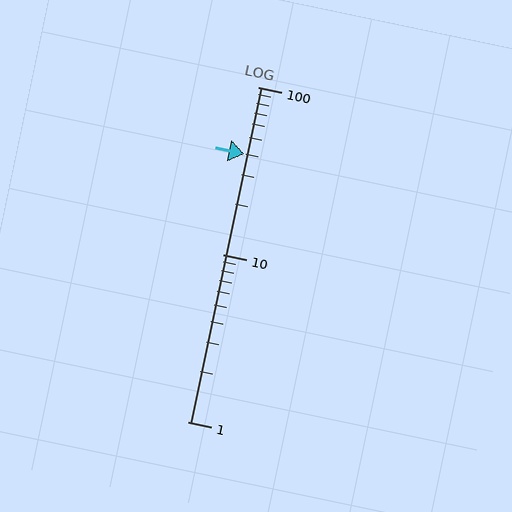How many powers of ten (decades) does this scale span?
The scale spans 2 decades, from 1 to 100.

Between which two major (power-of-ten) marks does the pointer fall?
The pointer is between 10 and 100.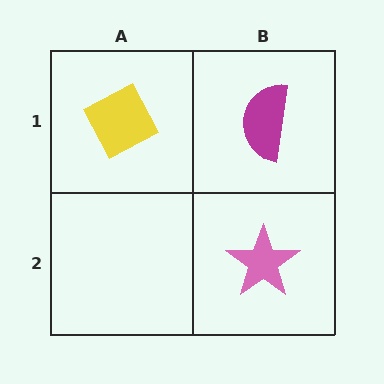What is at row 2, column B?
A pink star.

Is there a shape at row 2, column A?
No, that cell is empty.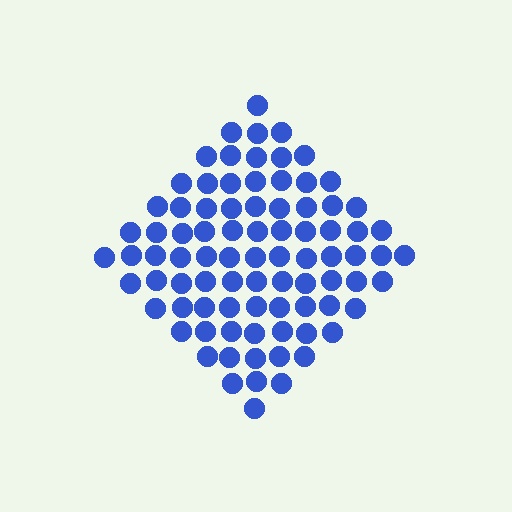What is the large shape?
The large shape is a diamond.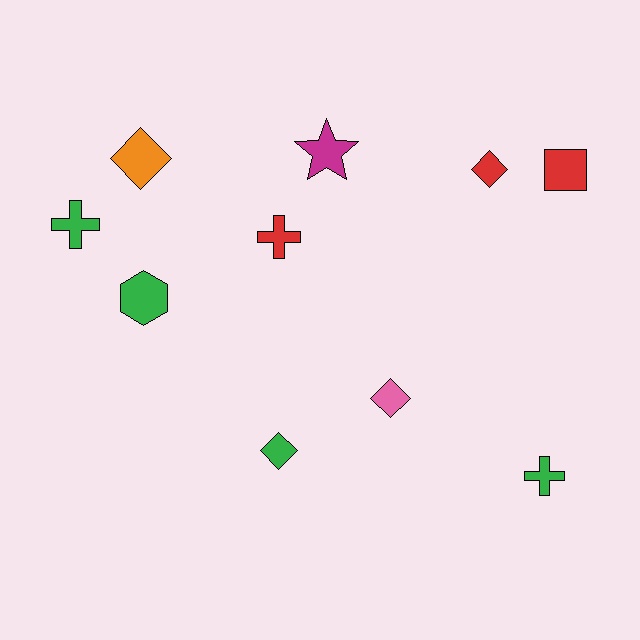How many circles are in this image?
There are no circles.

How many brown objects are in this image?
There are no brown objects.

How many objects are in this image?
There are 10 objects.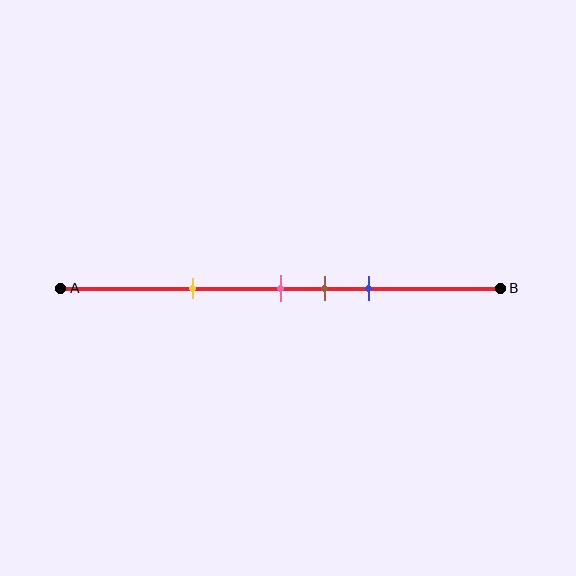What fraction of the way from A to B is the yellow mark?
The yellow mark is approximately 30% (0.3) of the way from A to B.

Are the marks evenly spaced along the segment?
No, the marks are not evenly spaced.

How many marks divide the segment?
There are 4 marks dividing the segment.